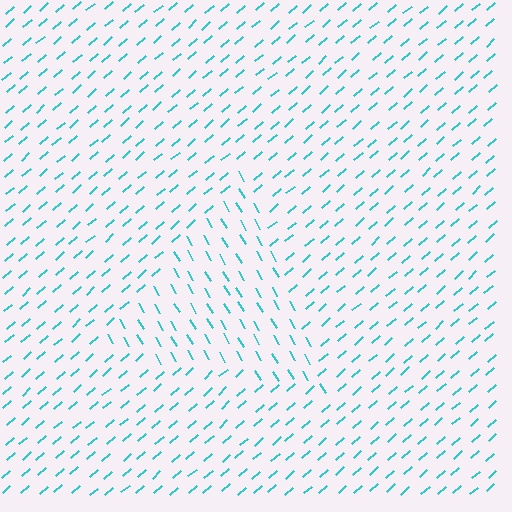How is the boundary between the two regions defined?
The boundary is defined purely by a change in line orientation (approximately 79 degrees difference). All lines are the same color and thickness.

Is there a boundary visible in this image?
Yes, there is a texture boundary formed by a change in line orientation.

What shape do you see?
I see a triangle.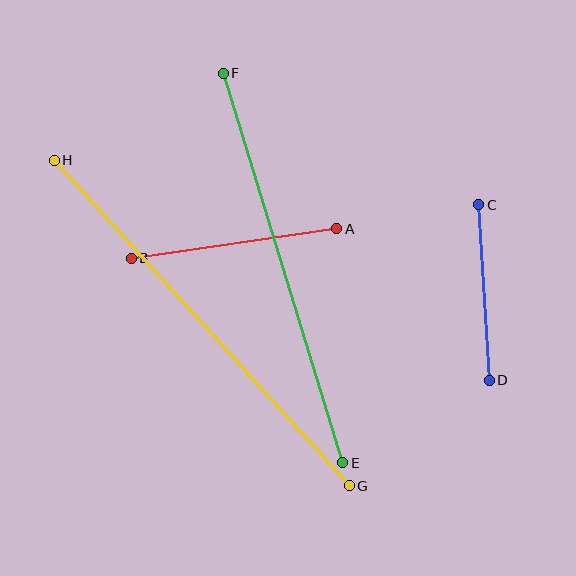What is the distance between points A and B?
The distance is approximately 208 pixels.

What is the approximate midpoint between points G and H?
The midpoint is at approximately (202, 323) pixels.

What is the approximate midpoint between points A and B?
The midpoint is at approximately (234, 243) pixels.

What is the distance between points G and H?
The distance is approximately 439 pixels.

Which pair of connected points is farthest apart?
Points G and H are farthest apart.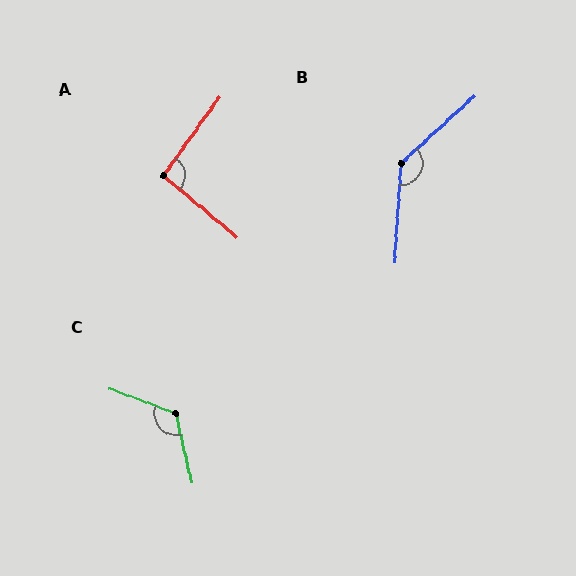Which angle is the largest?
B, at approximately 136 degrees.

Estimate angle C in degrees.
Approximately 123 degrees.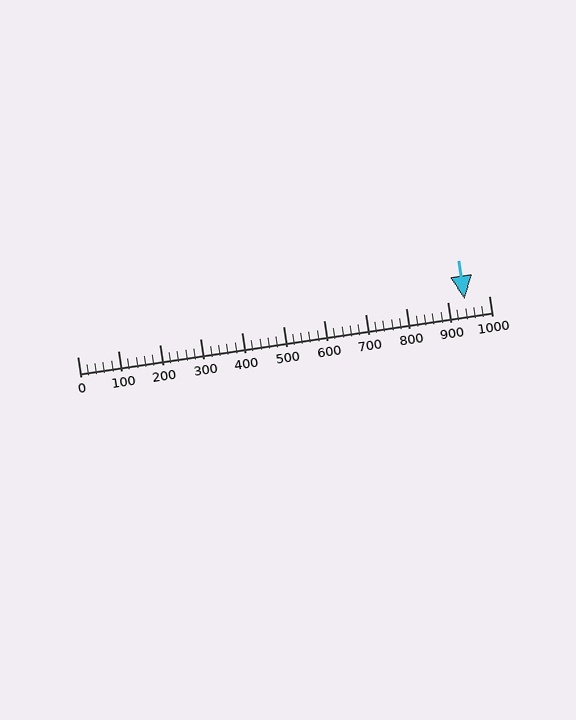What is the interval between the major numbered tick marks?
The major tick marks are spaced 100 units apart.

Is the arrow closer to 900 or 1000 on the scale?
The arrow is closer to 900.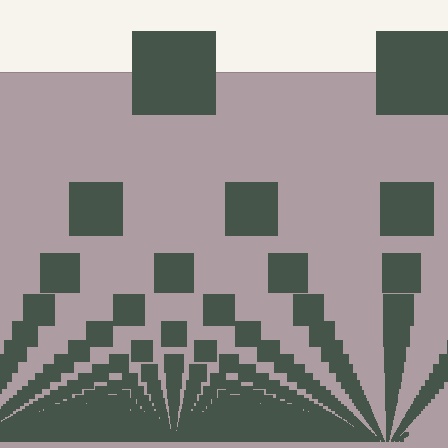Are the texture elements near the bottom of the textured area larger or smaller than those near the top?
Smaller. The gradient is inverted — elements near the bottom are smaller and denser.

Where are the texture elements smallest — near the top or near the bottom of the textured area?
Near the bottom.